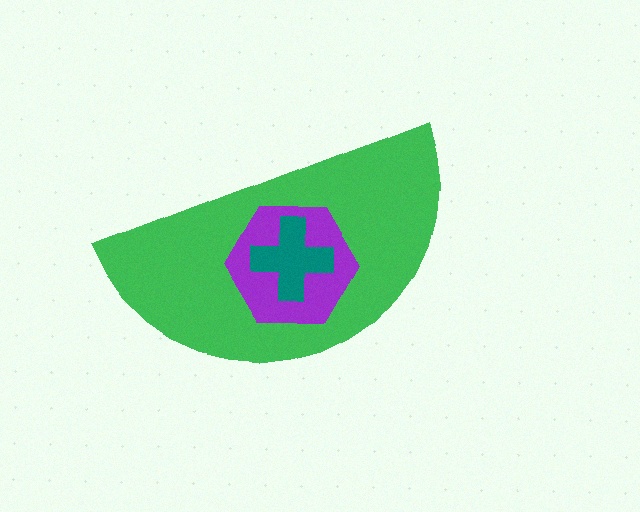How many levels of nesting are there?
3.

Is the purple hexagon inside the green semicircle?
Yes.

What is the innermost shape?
The teal cross.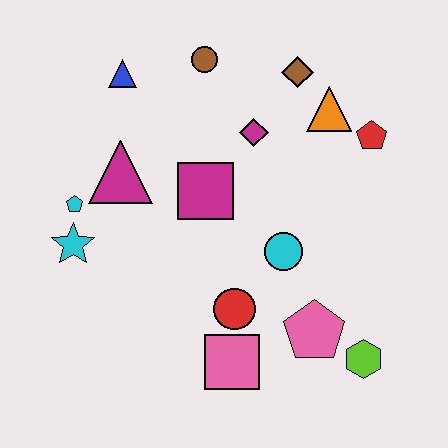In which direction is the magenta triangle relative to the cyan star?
The magenta triangle is above the cyan star.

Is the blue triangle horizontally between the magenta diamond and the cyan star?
Yes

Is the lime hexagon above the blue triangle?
No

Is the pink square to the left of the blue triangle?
No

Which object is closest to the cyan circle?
The red circle is closest to the cyan circle.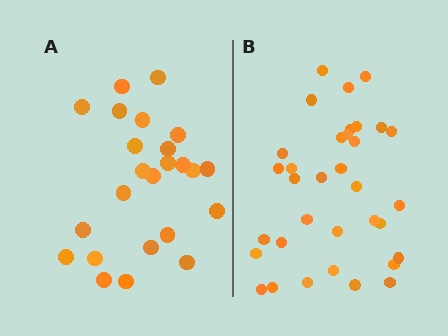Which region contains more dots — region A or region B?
Region B (the right region) has more dots.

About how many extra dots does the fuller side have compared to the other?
Region B has roughly 10 or so more dots than region A.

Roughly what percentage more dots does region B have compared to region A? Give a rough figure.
About 40% more.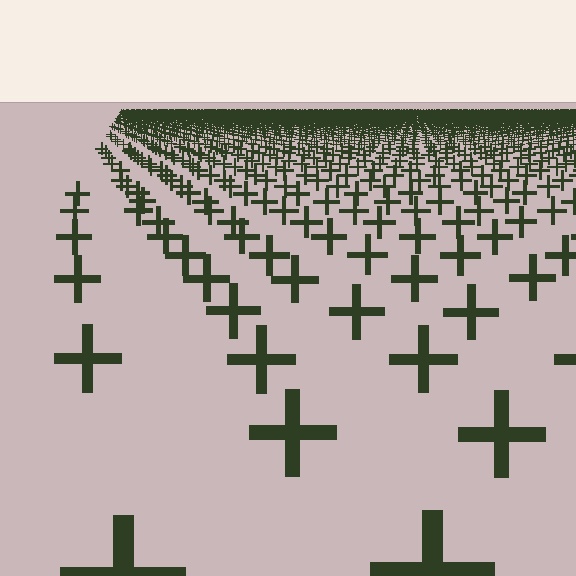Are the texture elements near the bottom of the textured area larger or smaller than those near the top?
Larger. Near the bottom, elements are closer to the viewer and appear at a bigger on-screen size.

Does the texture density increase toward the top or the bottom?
Density increases toward the top.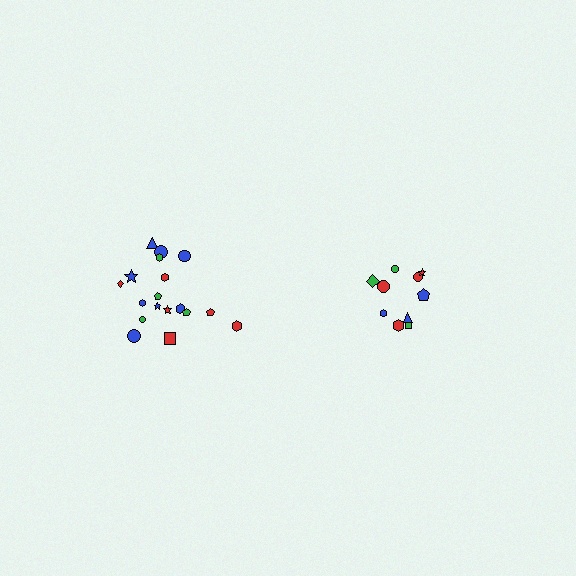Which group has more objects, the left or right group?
The left group.